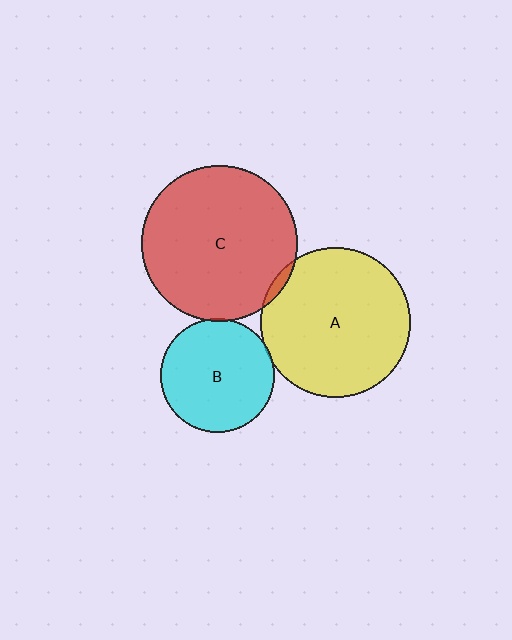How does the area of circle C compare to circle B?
Approximately 1.9 times.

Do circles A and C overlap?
Yes.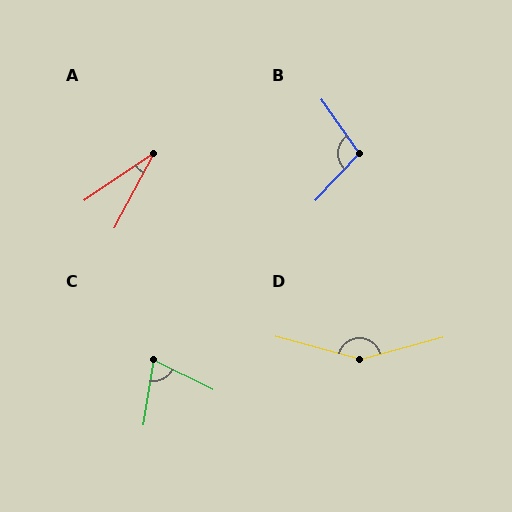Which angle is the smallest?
A, at approximately 28 degrees.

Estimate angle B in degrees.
Approximately 102 degrees.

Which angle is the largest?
D, at approximately 150 degrees.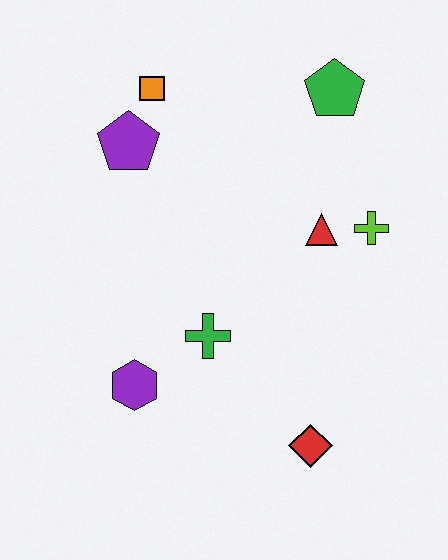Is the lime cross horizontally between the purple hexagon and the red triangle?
No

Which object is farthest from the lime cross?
The purple hexagon is farthest from the lime cross.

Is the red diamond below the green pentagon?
Yes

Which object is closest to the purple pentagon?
The orange square is closest to the purple pentagon.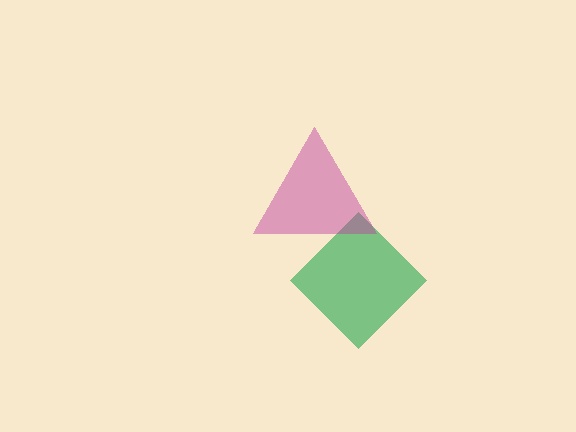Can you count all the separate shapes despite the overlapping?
Yes, there are 2 separate shapes.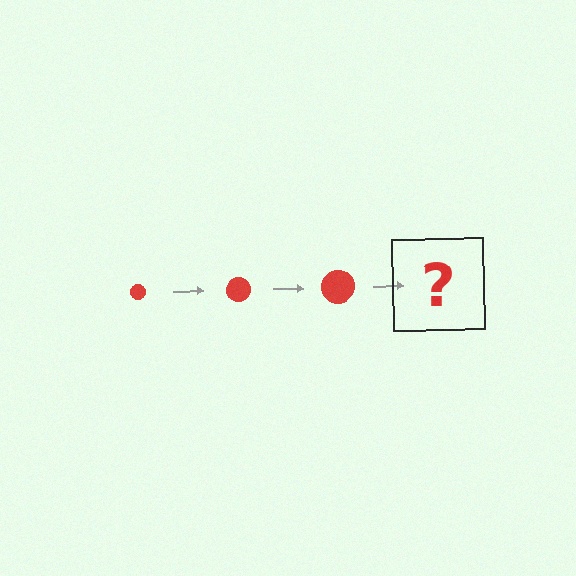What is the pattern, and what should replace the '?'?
The pattern is that the circle gets progressively larger each step. The '?' should be a red circle, larger than the previous one.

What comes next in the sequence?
The next element should be a red circle, larger than the previous one.